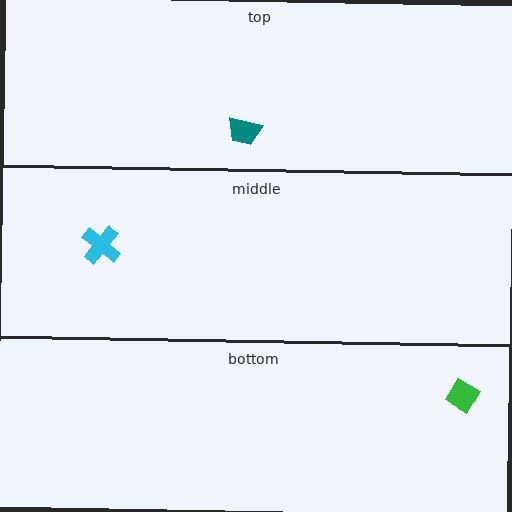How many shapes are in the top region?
1.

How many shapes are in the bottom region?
1.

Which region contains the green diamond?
The bottom region.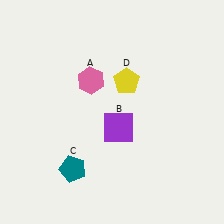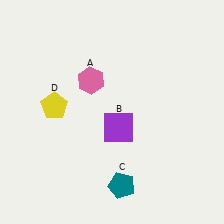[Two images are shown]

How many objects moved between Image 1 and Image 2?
2 objects moved between the two images.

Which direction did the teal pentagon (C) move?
The teal pentagon (C) moved right.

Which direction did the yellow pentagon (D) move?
The yellow pentagon (D) moved left.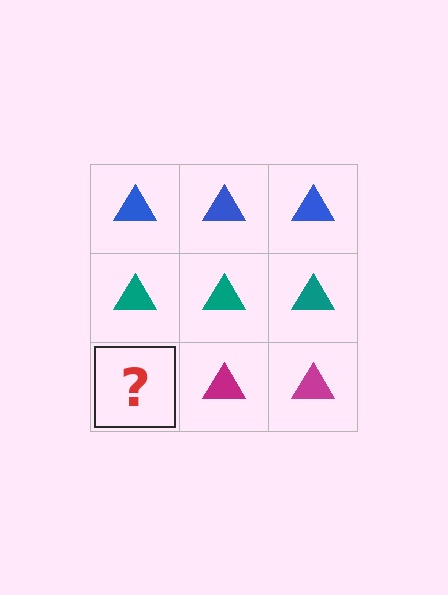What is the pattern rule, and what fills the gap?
The rule is that each row has a consistent color. The gap should be filled with a magenta triangle.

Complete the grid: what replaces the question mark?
The question mark should be replaced with a magenta triangle.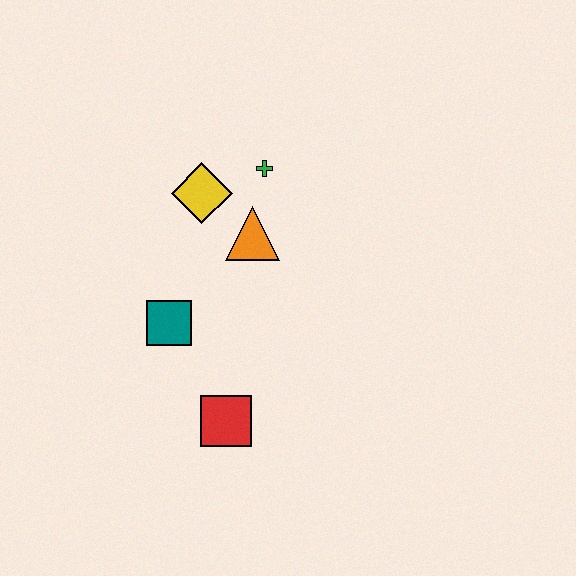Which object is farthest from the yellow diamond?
The red square is farthest from the yellow diamond.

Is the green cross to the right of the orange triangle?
Yes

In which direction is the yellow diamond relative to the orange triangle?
The yellow diamond is to the left of the orange triangle.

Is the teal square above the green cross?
No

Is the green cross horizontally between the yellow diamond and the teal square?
No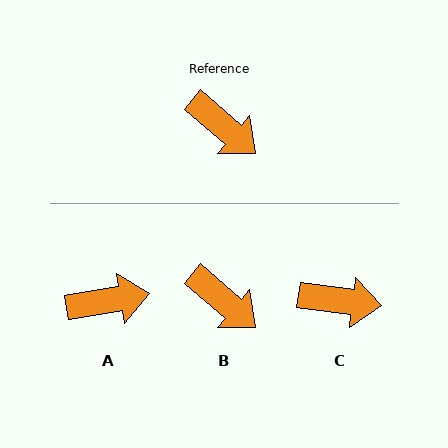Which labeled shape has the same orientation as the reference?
B.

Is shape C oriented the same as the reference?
No, it is off by about 33 degrees.